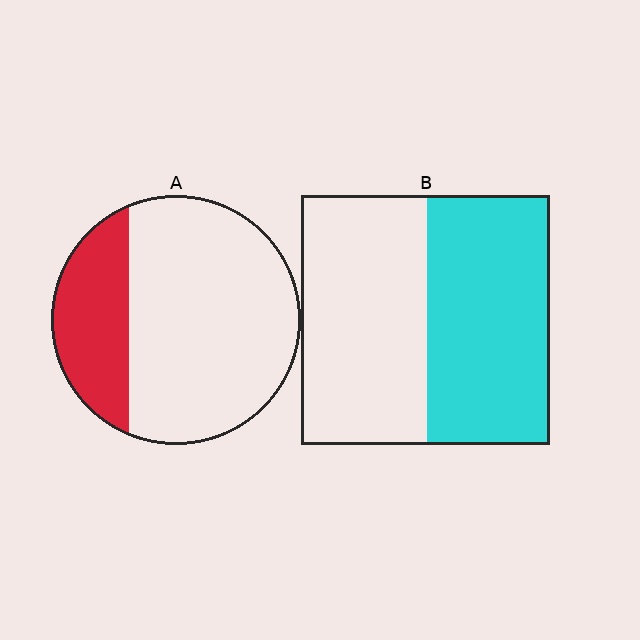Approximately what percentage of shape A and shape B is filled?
A is approximately 25% and B is approximately 50%.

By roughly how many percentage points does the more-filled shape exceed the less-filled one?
By roughly 25 percentage points (B over A).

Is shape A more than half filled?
No.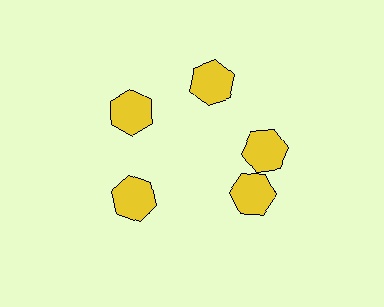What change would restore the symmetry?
The symmetry would be restored by rotating it back into even spacing with its neighbors so that all 5 hexagons sit at equal angles and equal distance from the center.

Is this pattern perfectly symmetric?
No. The 5 yellow hexagons are arranged in a ring, but one element near the 5 o'clock position is rotated out of alignment along the ring, breaking the 5-fold rotational symmetry.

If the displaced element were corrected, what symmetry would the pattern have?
It would have 5-fold rotational symmetry — the pattern would map onto itself every 72 degrees.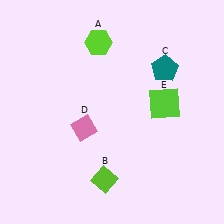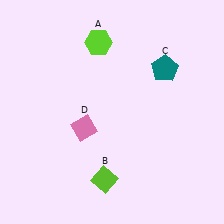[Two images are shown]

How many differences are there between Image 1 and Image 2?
There is 1 difference between the two images.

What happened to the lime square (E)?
The lime square (E) was removed in Image 2. It was in the top-right area of Image 1.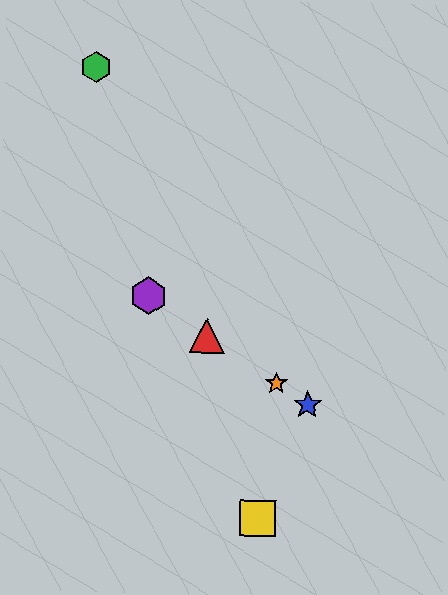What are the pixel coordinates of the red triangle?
The red triangle is at (207, 336).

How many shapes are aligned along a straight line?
4 shapes (the red triangle, the blue star, the purple hexagon, the orange star) are aligned along a straight line.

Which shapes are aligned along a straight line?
The red triangle, the blue star, the purple hexagon, the orange star are aligned along a straight line.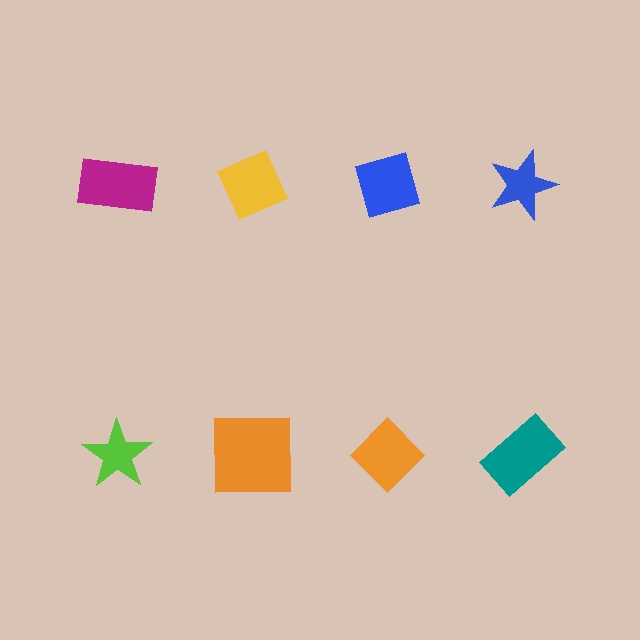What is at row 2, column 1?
A lime star.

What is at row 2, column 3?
An orange diamond.